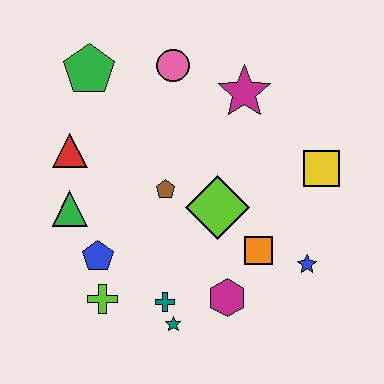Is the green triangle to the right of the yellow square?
No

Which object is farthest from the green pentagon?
The blue star is farthest from the green pentagon.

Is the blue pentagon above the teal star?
Yes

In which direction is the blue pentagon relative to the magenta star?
The blue pentagon is below the magenta star.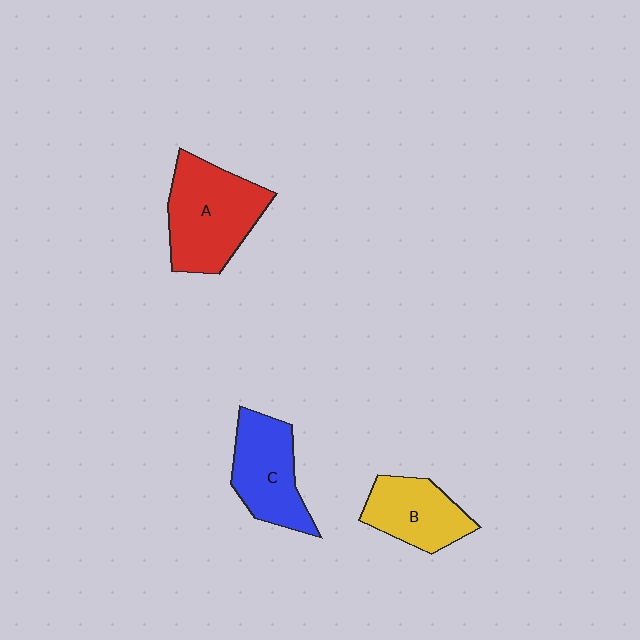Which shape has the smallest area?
Shape B (yellow).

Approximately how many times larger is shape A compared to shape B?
Approximately 1.5 times.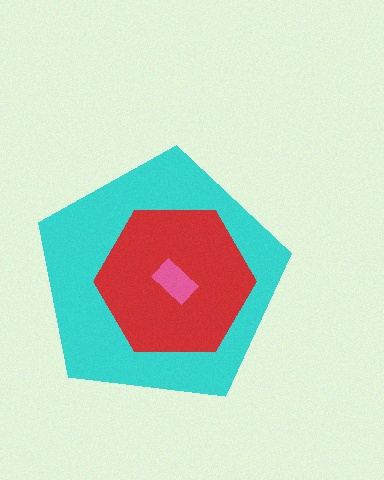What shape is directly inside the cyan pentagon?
The red hexagon.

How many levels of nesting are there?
3.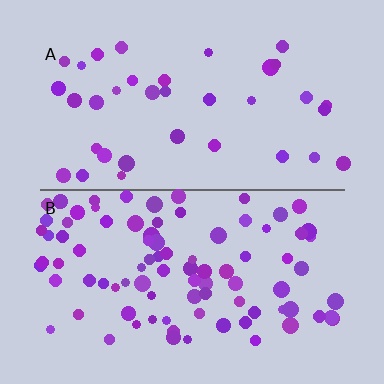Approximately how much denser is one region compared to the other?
Approximately 2.5× — region B over region A.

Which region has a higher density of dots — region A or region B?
B (the bottom).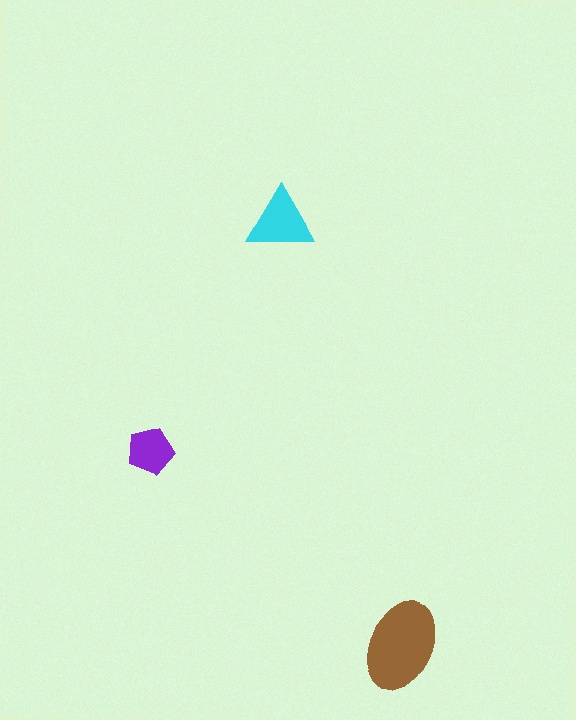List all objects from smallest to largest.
The purple pentagon, the cyan triangle, the brown ellipse.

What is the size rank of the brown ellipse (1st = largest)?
1st.